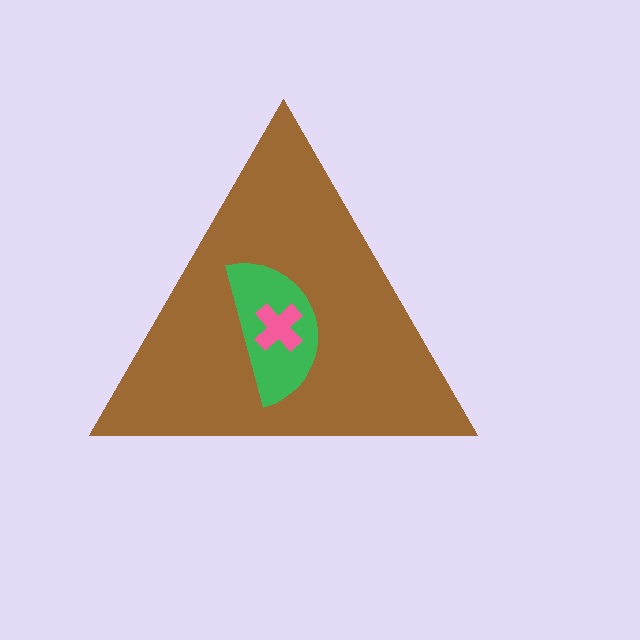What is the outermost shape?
The brown triangle.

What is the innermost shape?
The pink cross.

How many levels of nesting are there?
3.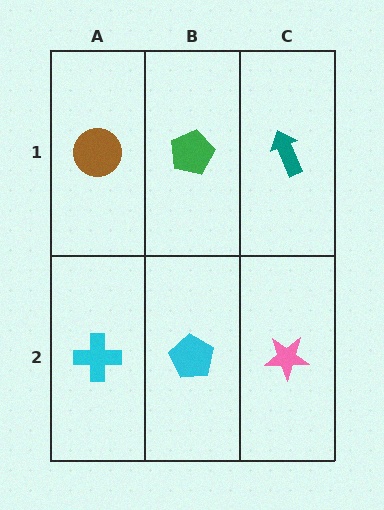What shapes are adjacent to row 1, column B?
A cyan pentagon (row 2, column B), a brown circle (row 1, column A), a teal arrow (row 1, column C).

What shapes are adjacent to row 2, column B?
A green pentagon (row 1, column B), a cyan cross (row 2, column A), a pink star (row 2, column C).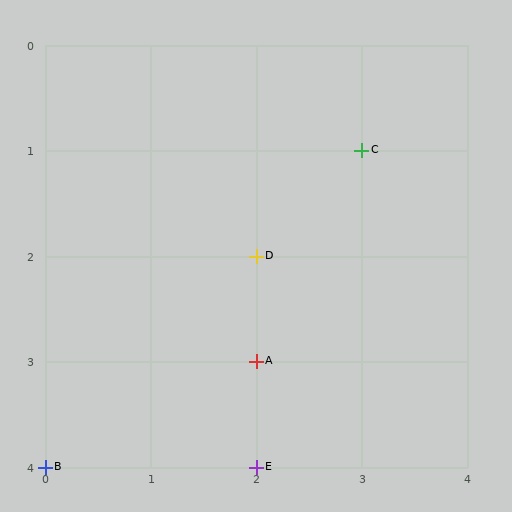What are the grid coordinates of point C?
Point C is at grid coordinates (3, 1).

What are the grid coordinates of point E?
Point E is at grid coordinates (2, 4).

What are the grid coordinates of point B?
Point B is at grid coordinates (0, 4).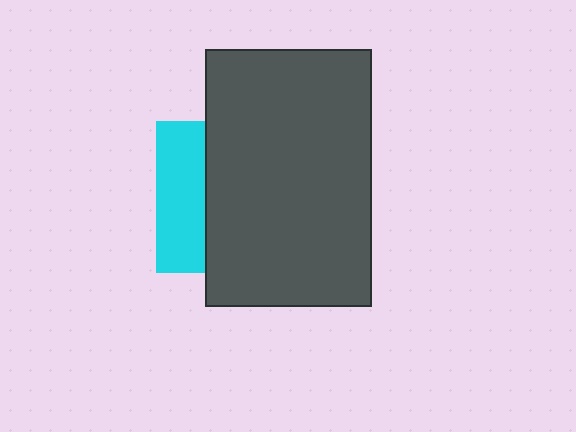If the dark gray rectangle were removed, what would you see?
You would see the complete cyan square.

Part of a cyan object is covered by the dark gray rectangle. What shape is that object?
It is a square.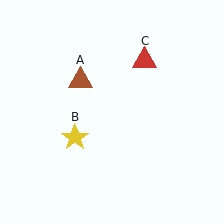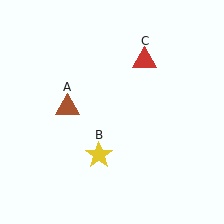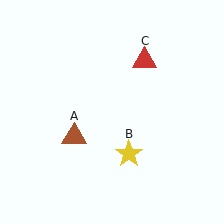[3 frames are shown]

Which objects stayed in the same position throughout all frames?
Red triangle (object C) remained stationary.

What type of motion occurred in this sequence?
The brown triangle (object A), yellow star (object B) rotated counterclockwise around the center of the scene.